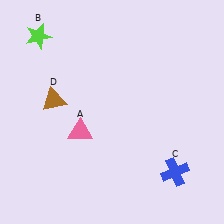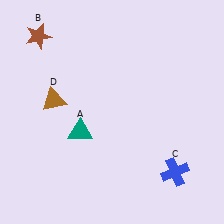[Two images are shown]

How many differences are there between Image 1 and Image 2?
There are 2 differences between the two images.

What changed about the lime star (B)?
In Image 1, B is lime. In Image 2, it changed to brown.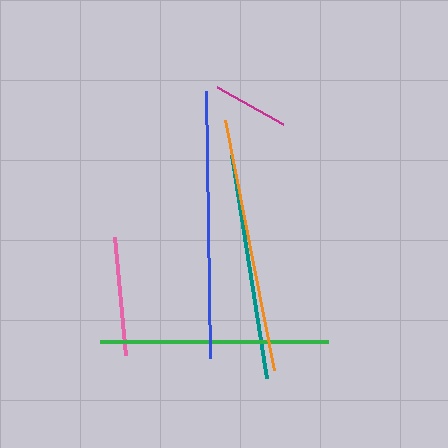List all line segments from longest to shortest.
From longest to shortest: blue, orange, green, teal, pink, magenta.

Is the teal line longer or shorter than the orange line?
The orange line is longer than the teal line.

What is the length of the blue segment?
The blue segment is approximately 267 pixels long.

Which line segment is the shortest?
The magenta line is the shortest at approximately 76 pixels.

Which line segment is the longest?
The blue line is the longest at approximately 267 pixels.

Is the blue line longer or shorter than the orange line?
The blue line is longer than the orange line.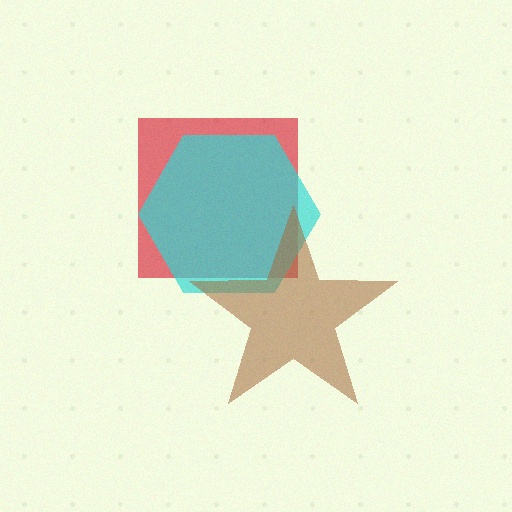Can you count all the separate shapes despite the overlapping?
Yes, there are 3 separate shapes.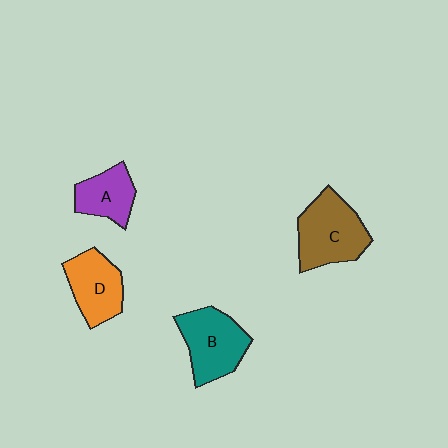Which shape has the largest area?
Shape C (brown).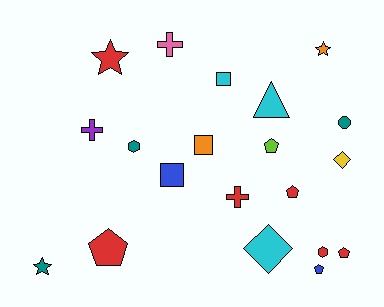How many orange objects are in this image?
There are 2 orange objects.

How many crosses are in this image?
There are 3 crosses.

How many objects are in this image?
There are 20 objects.